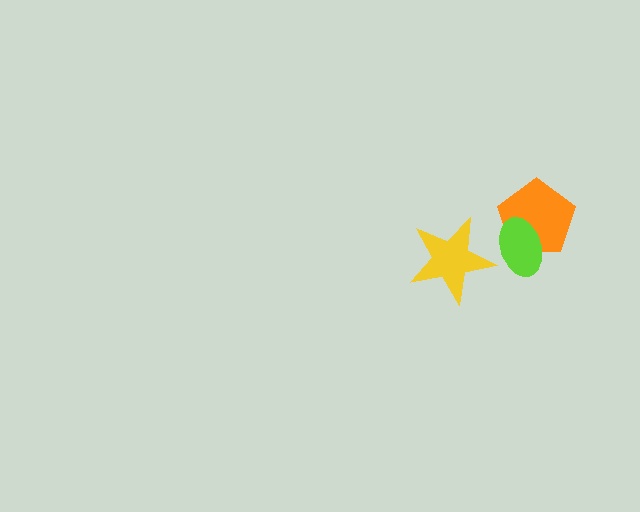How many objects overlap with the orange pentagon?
1 object overlaps with the orange pentagon.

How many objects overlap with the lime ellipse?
1 object overlaps with the lime ellipse.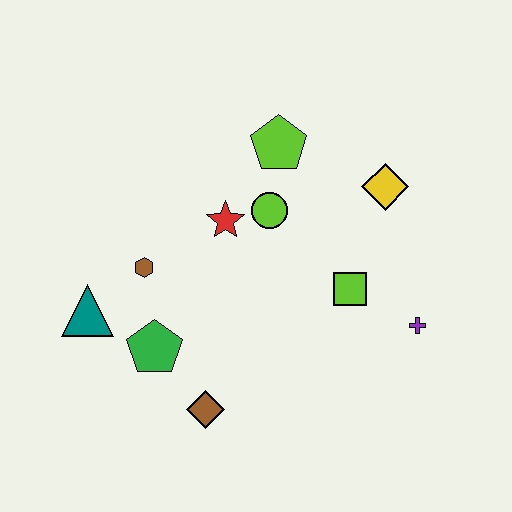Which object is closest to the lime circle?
The red star is closest to the lime circle.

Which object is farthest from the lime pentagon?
The brown diamond is farthest from the lime pentagon.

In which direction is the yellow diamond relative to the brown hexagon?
The yellow diamond is to the right of the brown hexagon.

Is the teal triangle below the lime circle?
Yes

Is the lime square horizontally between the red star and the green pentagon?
No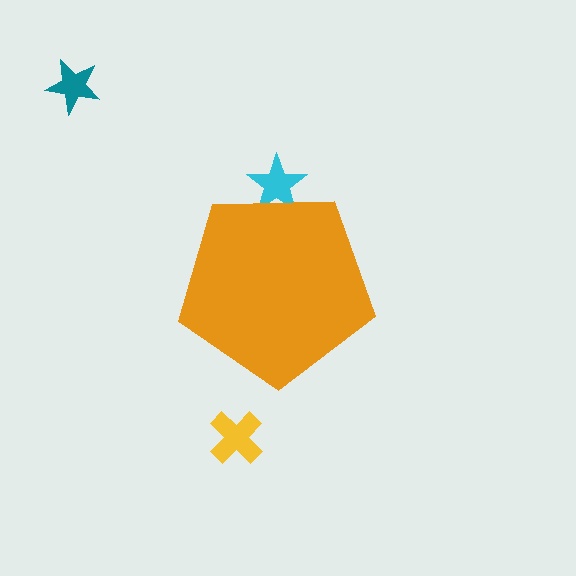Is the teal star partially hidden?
No, the teal star is fully visible.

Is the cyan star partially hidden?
Yes, the cyan star is partially hidden behind the orange pentagon.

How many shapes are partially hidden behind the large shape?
1 shape is partially hidden.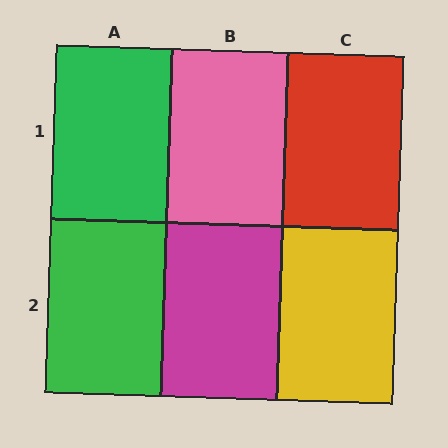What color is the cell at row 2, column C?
Yellow.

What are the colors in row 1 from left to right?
Green, pink, red.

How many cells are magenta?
1 cell is magenta.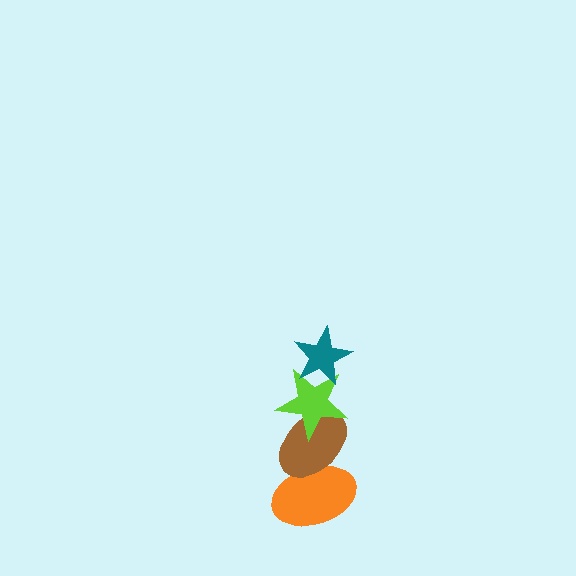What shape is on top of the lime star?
The teal star is on top of the lime star.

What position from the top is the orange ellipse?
The orange ellipse is 4th from the top.